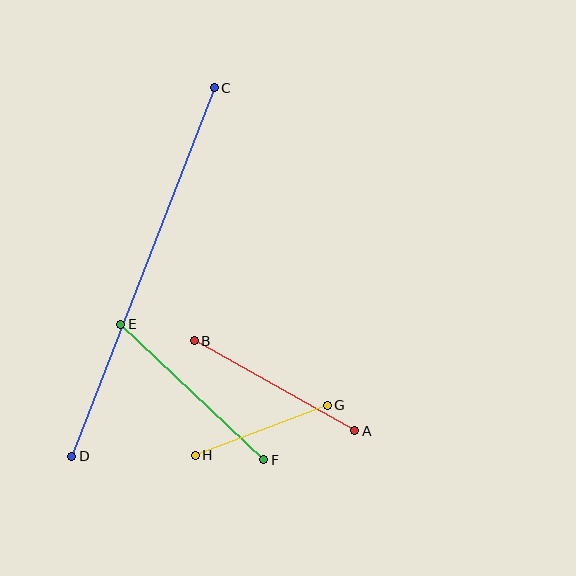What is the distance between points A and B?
The distance is approximately 184 pixels.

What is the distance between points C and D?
The distance is approximately 395 pixels.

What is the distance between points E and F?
The distance is approximately 197 pixels.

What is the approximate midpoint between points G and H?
The midpoint is at approximately (261, 430) pixels.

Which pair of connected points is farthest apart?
Points C and D are farthest apart.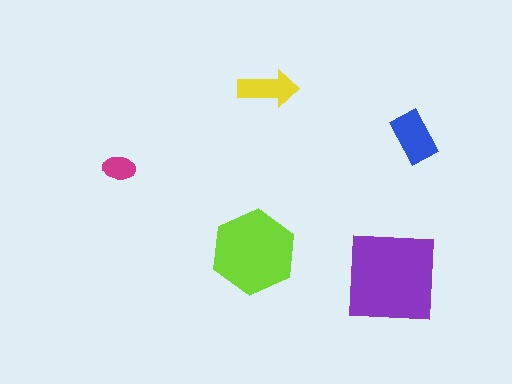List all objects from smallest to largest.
The magenta ellipse, the yellow arrow, the blue rectangle, the lime hexagon, the purple square.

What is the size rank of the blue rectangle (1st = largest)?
3rd.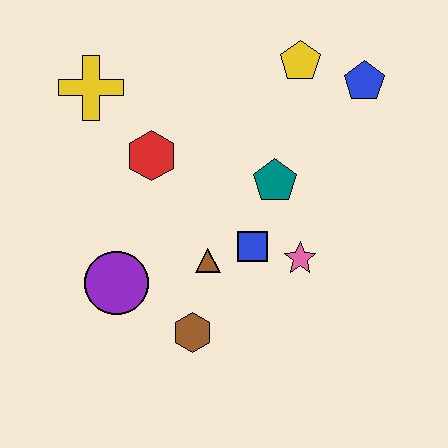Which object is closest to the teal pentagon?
The blue square is closest to the teal pentagon.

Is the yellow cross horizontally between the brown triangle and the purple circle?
No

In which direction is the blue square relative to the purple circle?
The blue square is to the right of the purple circle.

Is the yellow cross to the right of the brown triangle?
No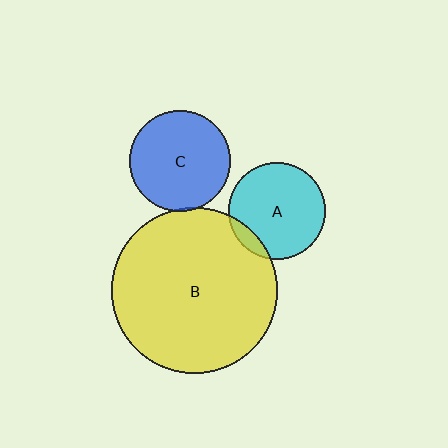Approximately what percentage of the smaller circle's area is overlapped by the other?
Approximately 5%.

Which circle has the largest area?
Circle B (yellow).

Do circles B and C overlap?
Yes.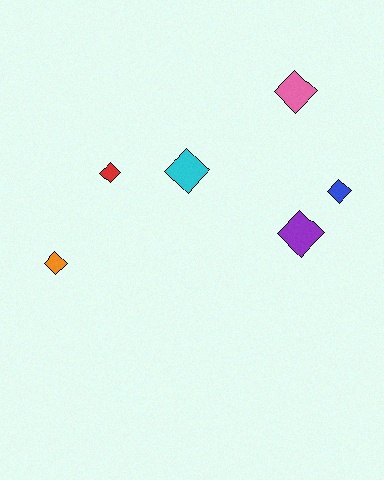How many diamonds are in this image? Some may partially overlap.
There are 6 diamonds.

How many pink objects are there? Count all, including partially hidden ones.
There is 1 pink object.